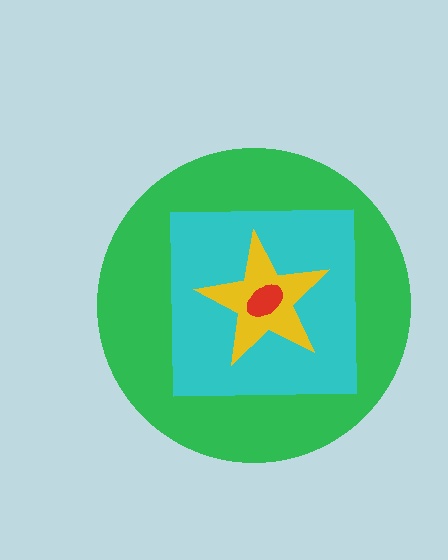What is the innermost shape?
The red ellipse.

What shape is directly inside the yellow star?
The red ellipse.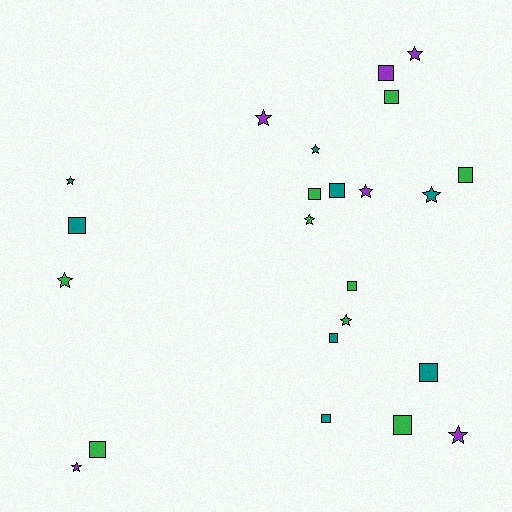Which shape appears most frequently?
Square, with 12 objects.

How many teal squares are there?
There are 5 teal squares.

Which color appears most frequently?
Green, with 9 objects.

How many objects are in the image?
There are 23 objects.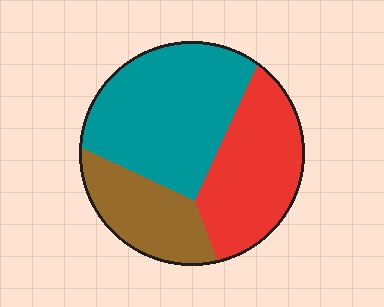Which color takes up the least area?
Brown, at roughly 20%.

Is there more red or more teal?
Teal.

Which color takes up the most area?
Teal, at roughly 45%.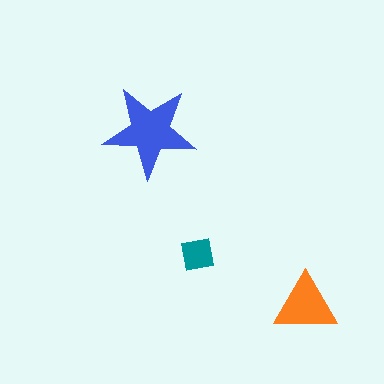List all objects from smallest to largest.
The teal square, the orange triangle, the blue star.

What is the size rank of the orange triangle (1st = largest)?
2nd.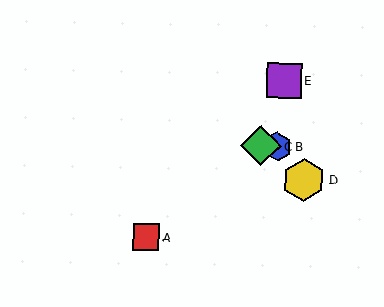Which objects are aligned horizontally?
Objects B, C are aligned horizontally.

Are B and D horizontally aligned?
No, B is at y≈146 and D is at y≈180.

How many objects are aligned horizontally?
2 objects (B, C) are aligned horizontally.